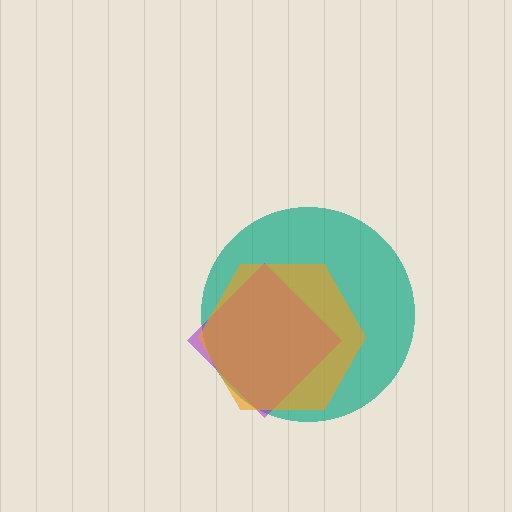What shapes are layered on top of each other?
The layered shapes are: a teal circle, a purple diamond, an orange hexagon.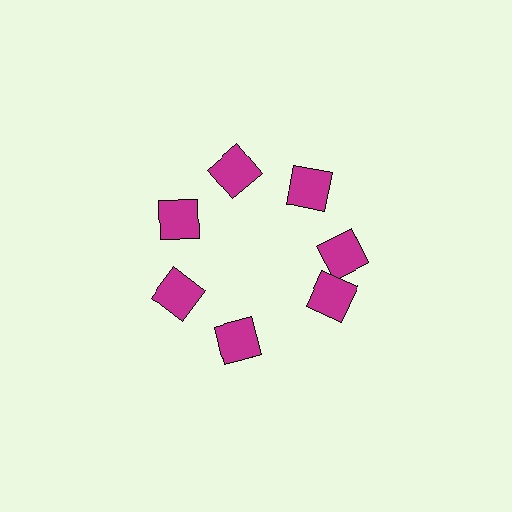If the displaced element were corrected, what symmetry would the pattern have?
It would have 7-fold rotational symmetry — the pattern would map onto itself every 51 degrees.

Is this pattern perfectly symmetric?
No. The 7 magenta squares are arranged in a ring, but one element near the 5 o'clock position is rotated out of alignment along the ring, breaking the 7-fold rotational symmetry.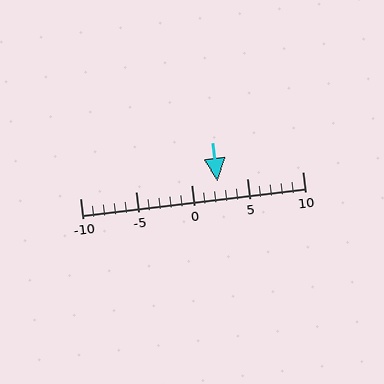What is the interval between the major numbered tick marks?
The major tick marks are spaced 5 units apart.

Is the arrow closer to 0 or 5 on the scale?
The arrow is closer to 0.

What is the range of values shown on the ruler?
The ruler shows values from -10 to 10.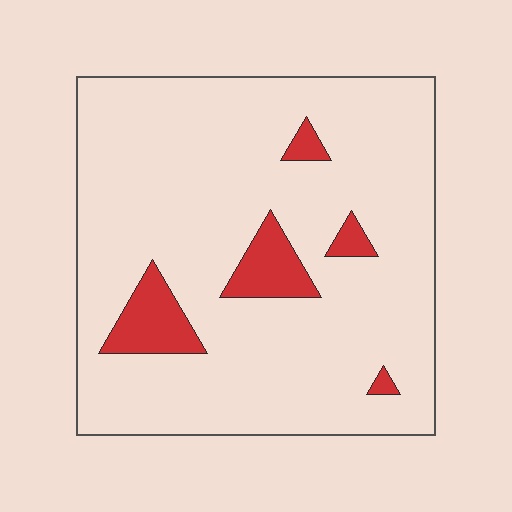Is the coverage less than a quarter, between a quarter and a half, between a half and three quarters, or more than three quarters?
Less than a quarter.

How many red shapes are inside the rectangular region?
5.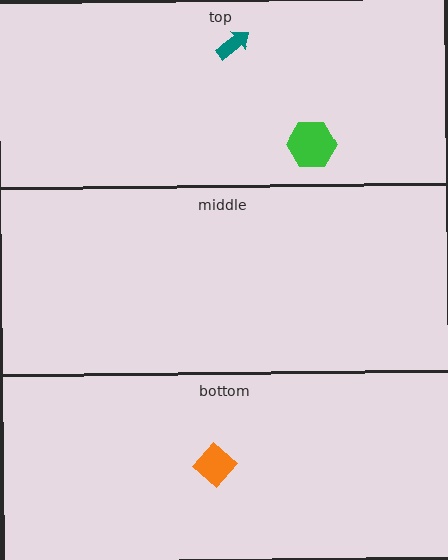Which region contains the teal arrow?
The top region.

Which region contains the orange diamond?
The bottom region.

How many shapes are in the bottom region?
1.